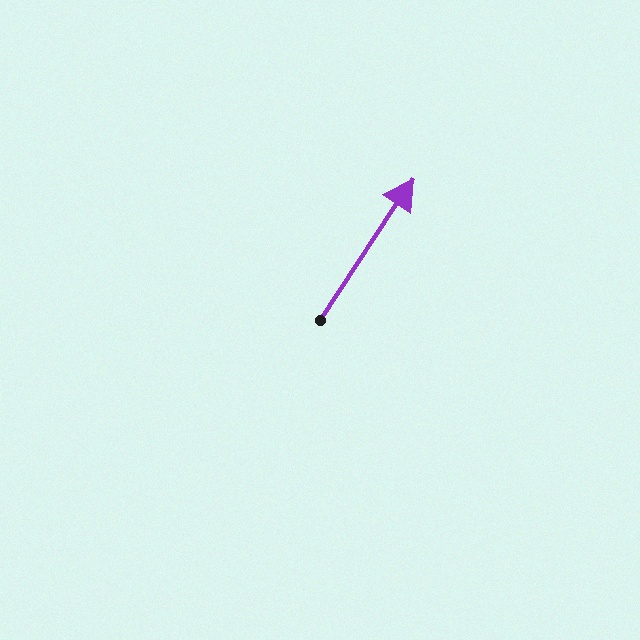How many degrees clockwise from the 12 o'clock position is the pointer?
Approximately 33 degrees.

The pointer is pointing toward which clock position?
Roughly 1 o'clock.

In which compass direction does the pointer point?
Northeast.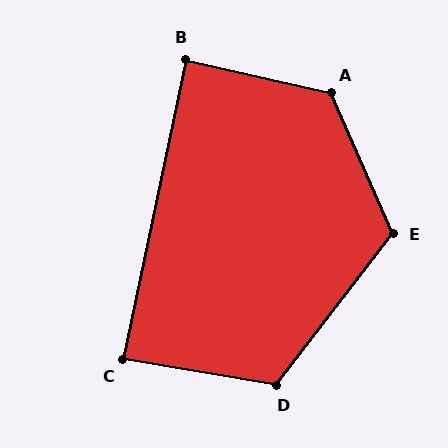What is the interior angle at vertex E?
Approximately 119 degrees (obtuse).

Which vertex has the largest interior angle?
A, at approximately 127 degrees.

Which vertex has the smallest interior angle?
C, at approximately 87 degrees.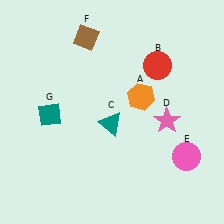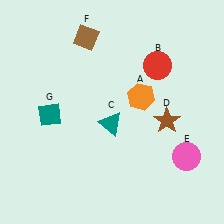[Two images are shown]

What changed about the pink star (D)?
In Image 1, D is pink. In Image 2, it changed to brown.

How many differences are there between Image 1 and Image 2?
There is 1 difference between the two images.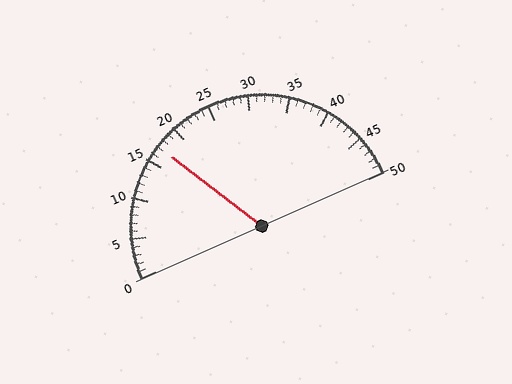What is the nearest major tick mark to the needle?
The nearest major tick mark is 15.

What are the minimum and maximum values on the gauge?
The gauge ranges from 0 to 50.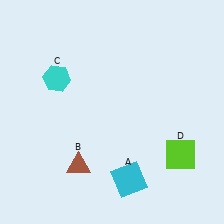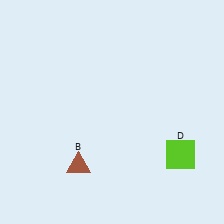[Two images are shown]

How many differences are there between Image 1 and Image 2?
There are 2 differences between the two images.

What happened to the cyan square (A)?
The cyan square (A) was removed in Image 2. It was in the bottom-right area of Image 1.